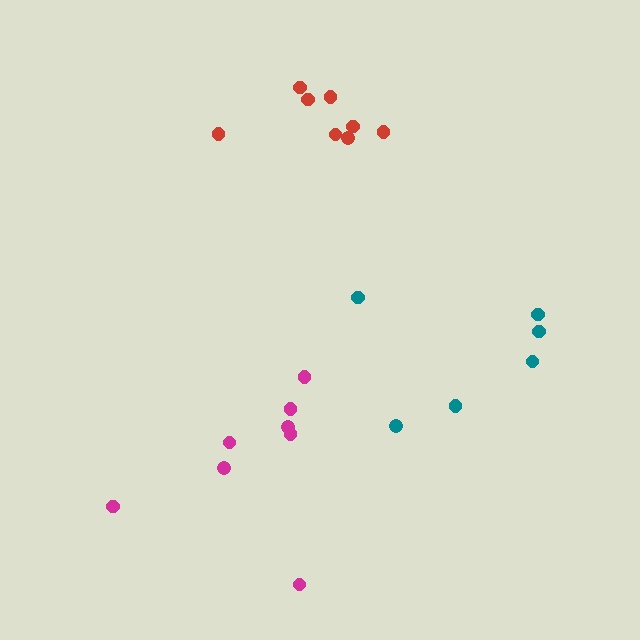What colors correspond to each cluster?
The clusters are colored: red, magenta, teal.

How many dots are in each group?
Group 1: 8 dots, Group 2: 8 dots, Group 3: 6 dots (22 total).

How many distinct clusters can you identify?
There are 3 distinct clusters.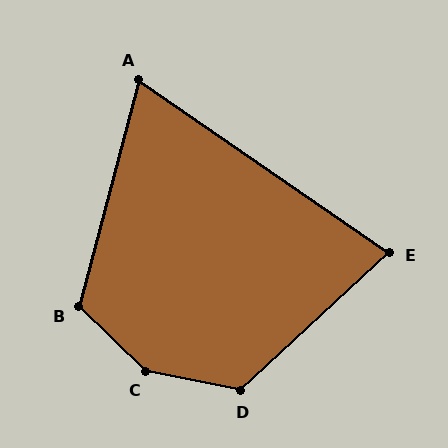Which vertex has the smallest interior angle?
A, at approximately 70 degrees.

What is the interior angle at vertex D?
Approximately 126 degrees (obtuse).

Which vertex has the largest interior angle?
C, at approximately 147 degrees.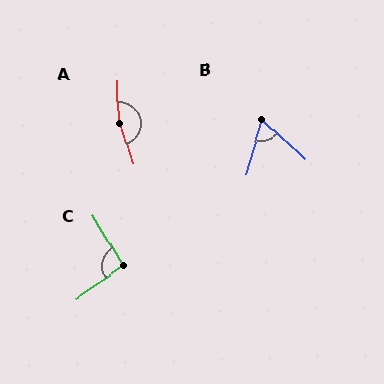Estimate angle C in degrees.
Approximately 94 degrees.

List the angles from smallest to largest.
B (62°), C (94°), A (163°).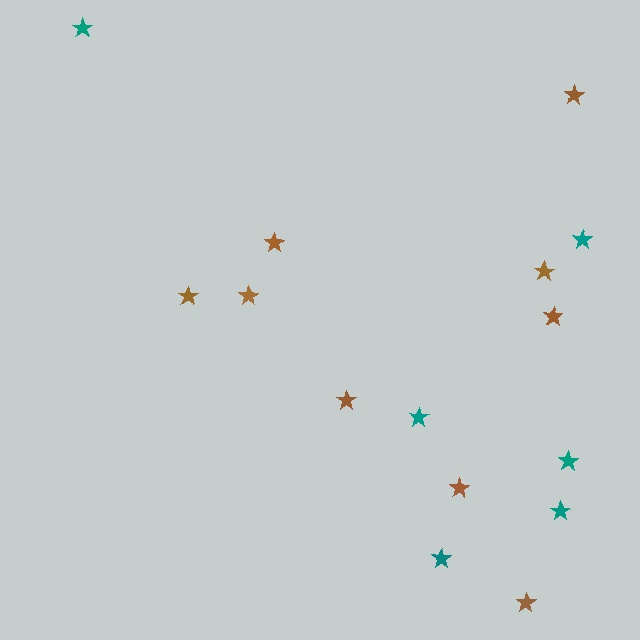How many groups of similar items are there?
There are 2 groups: one group of brown stars (9) and one group of teal stars (6).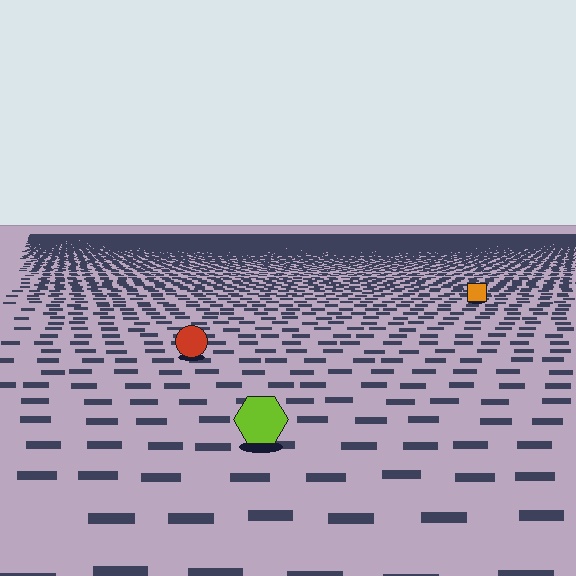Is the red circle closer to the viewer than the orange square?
Yes. The red circle is closer — you can tell from the texture gradient: the ground texture is coarser near it.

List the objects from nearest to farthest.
From nearest to farthest: the lime hexagon, the red circle, the orange square.